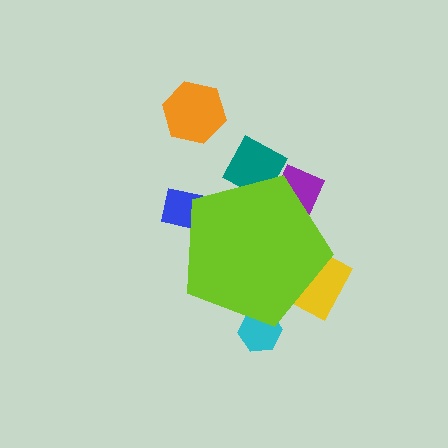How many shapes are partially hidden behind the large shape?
5 shapes are partially hidden.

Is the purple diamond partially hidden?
Yes, the purple diamond is partially hidden behind the lime pentagon.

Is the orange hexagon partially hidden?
No, the orange hexagon is fully visible.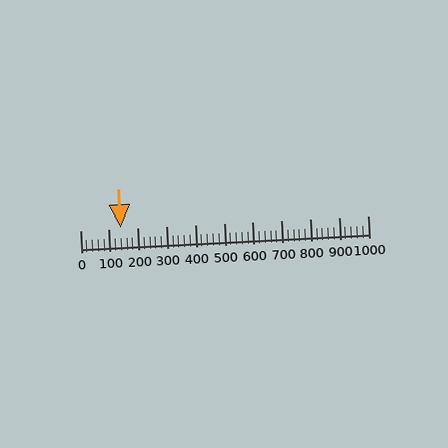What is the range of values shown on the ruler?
The ruler shows values from 0 to 1000.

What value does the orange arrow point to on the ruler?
The orange arrow points to approximately 140.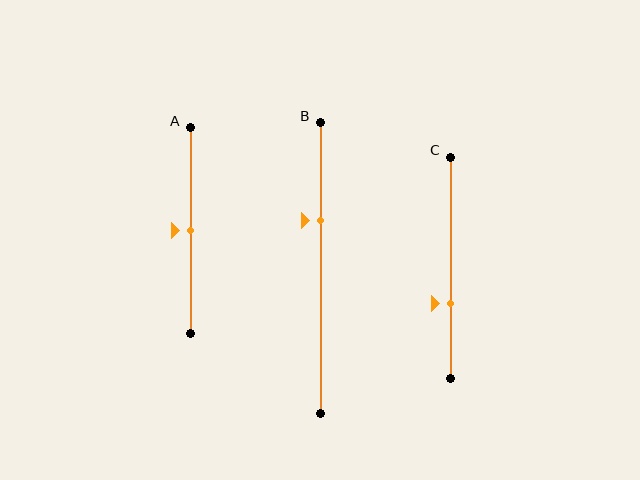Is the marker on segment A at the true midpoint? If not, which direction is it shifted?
Yes, the marker on segment A is at the true midpoint.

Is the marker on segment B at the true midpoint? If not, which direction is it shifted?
No, the marker on segment B is shifted upward by about 16% of the segment length.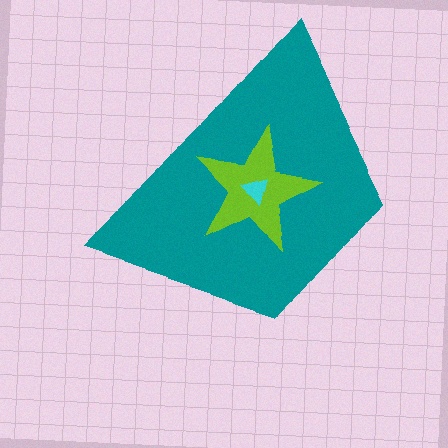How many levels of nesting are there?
3.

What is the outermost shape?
The teal trapezoid.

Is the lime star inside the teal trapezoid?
Yes.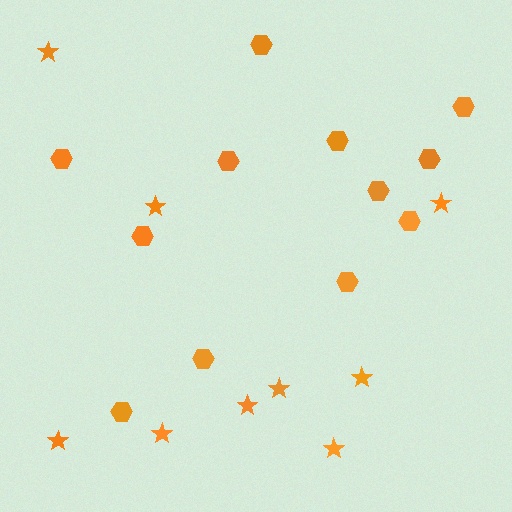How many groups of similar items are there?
There are 2 groups: one group of hexagons (12) and one group of stars (9).